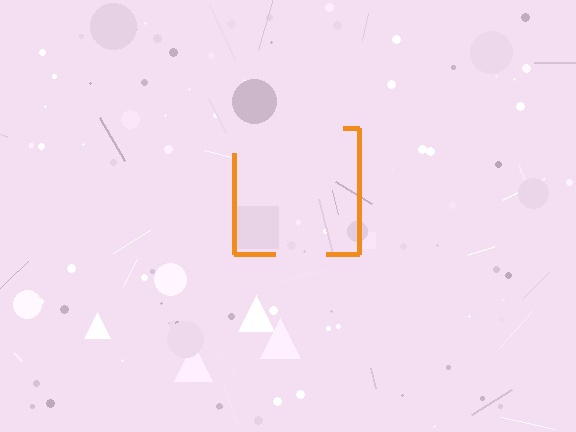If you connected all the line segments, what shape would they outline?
They would outline a square.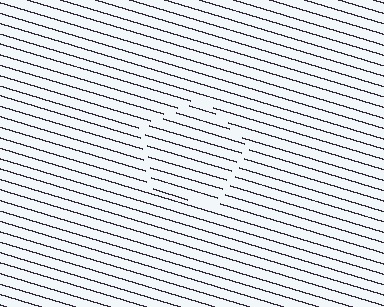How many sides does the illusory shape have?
5 sides — the line-ends trace a pentagon.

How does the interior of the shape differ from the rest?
The interior of the shape contains the same grating, shifted by half a period — the contour is defined by the phase discontinuity where line-ends from the inner and outer gratings abut.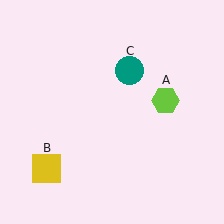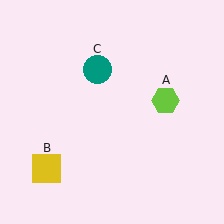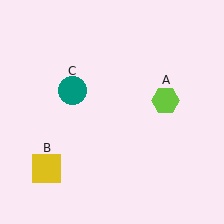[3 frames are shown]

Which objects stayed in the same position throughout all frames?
Lime hexagon (object A) and yellow square (object B) remained stationary.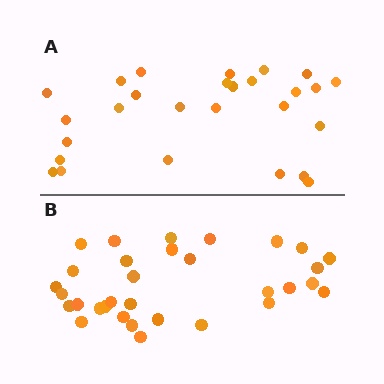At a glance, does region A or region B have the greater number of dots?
Region B (the bottom region) has more dots.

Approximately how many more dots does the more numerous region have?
Region B has about 5 more dots than region A.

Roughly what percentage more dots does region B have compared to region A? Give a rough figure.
About 20% more.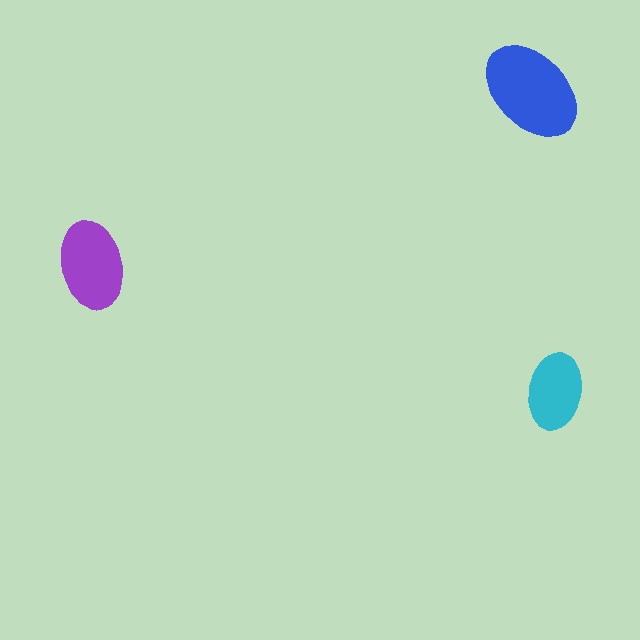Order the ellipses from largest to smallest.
the blue one, the purple one, the cyan one.